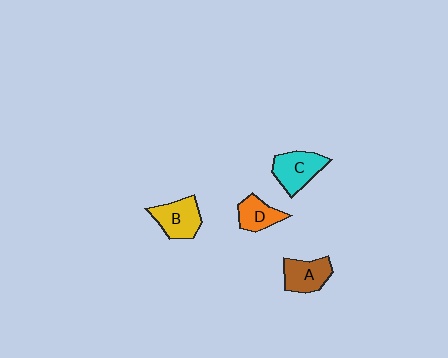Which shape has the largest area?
Shape C (cyan).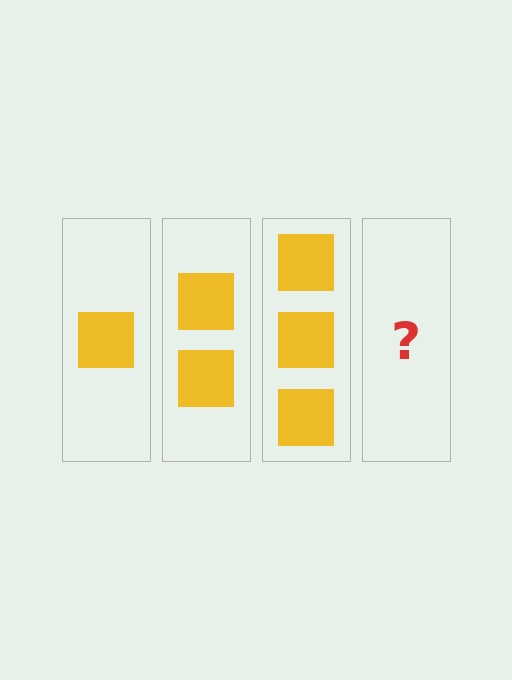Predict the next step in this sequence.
The next step is 4 squares.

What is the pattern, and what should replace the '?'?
The pattern is that each step adds one more square. The '?' should be 4 squares.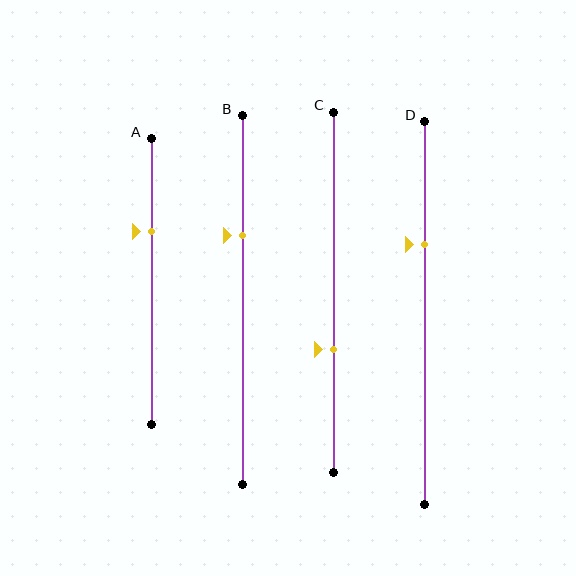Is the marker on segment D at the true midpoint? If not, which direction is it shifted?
No, the marker on segment D is shifted upward by about 18% of the segment length.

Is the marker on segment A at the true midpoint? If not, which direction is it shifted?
No, the marker on segment A is shifted upward by about 18% of the segment length.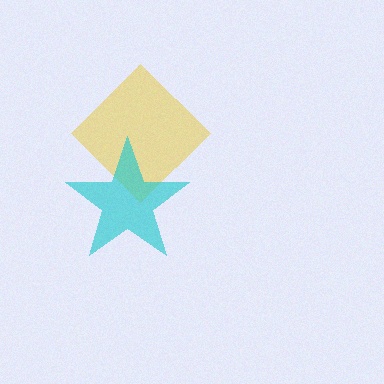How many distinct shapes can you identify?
There are 2 distinct shapes: a yellow diamond, a cyan star.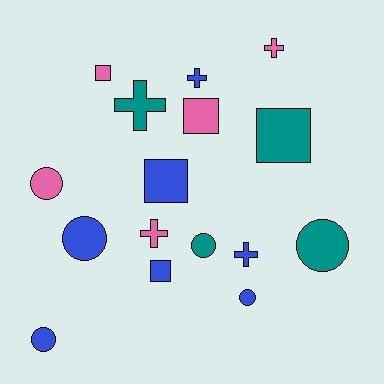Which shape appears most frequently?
Circle, with 6 objects.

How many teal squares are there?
There is 1 teal square.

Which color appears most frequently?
Blue, with 7 objects.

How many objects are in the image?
There are 16 objects.